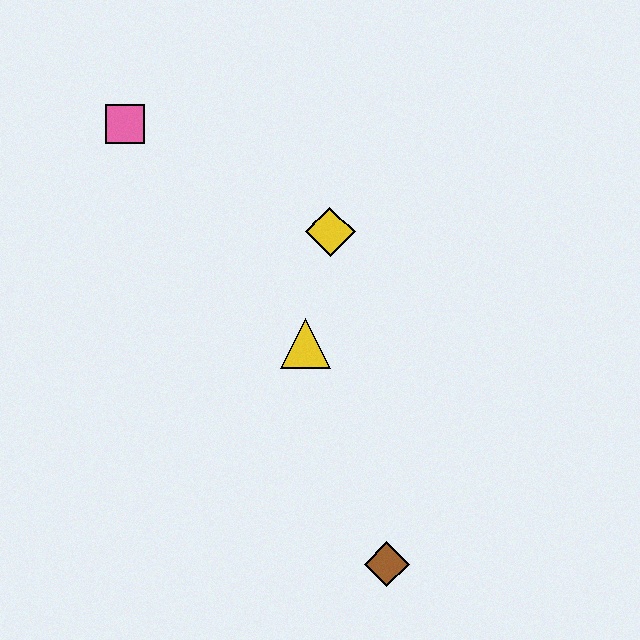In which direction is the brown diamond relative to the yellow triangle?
The brown diamond is below the yellow triangle.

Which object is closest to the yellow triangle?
The yellow diamond is closest to the yellow triangle.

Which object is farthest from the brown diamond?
The pink square is farthest from the brown diamond.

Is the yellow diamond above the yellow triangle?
Yes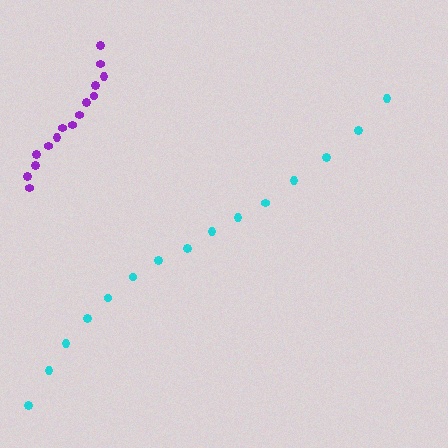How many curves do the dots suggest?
There are 2 distinct paths.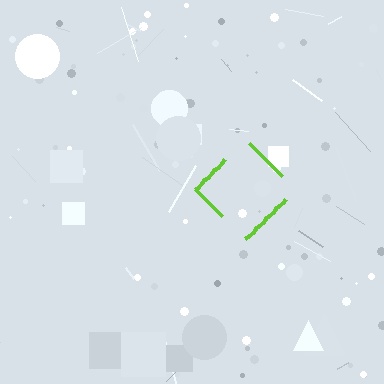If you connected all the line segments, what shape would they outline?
They would outline a diamond.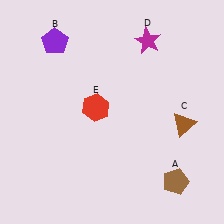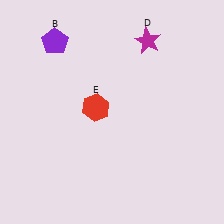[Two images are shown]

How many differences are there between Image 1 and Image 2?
There are 2 differences between the two images.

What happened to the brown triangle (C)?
The brown triangle (C) was removed in Image 2. It was in the bottom-right area of Image 1.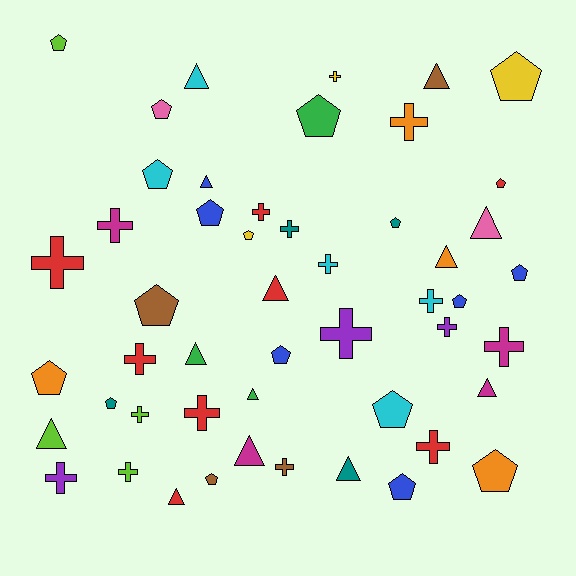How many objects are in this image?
There are 50 objects.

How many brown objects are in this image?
There are 4 brown objects.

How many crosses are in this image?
There are 18 crosses.